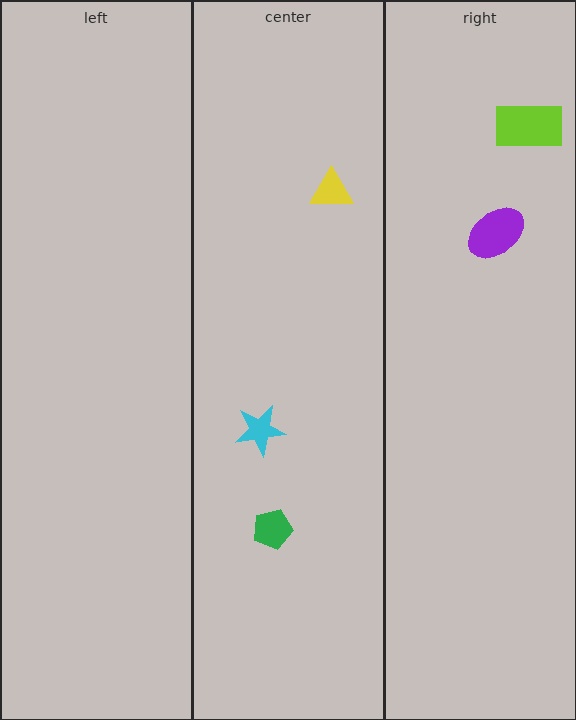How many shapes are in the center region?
3.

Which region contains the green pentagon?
The center region.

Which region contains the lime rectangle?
The right region.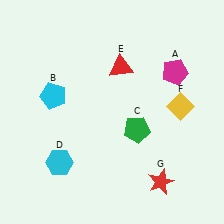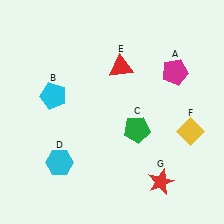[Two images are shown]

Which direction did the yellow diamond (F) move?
The yellow diamond (F) moved down.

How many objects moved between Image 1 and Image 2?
1 object moved between the two images.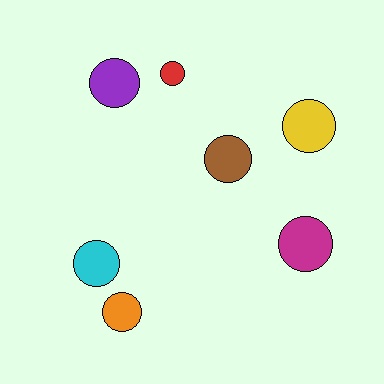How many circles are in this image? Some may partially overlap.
There are 7 circles.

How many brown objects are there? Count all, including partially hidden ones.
There is 1 brown object.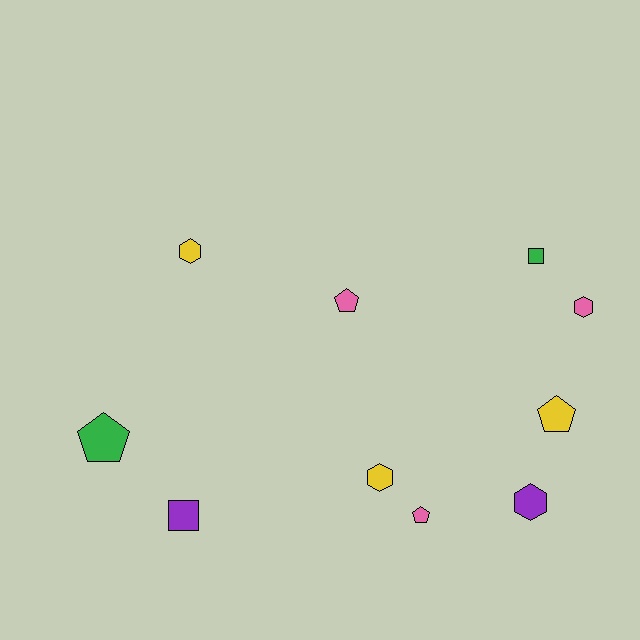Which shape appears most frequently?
Pentagon, with 4 objects.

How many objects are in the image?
There are 10 objects.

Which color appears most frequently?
Pink, with 3 objects.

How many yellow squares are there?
There are no yellow squares.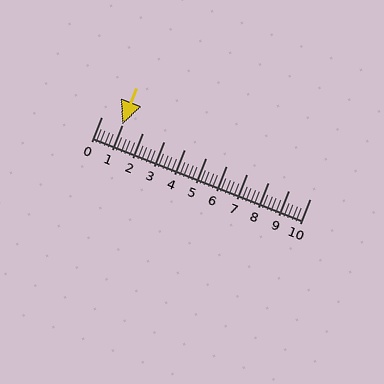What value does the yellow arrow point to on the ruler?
The yellow arrow points to approximately 1.0.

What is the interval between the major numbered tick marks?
The major tick marks are spaced 1 units apart.